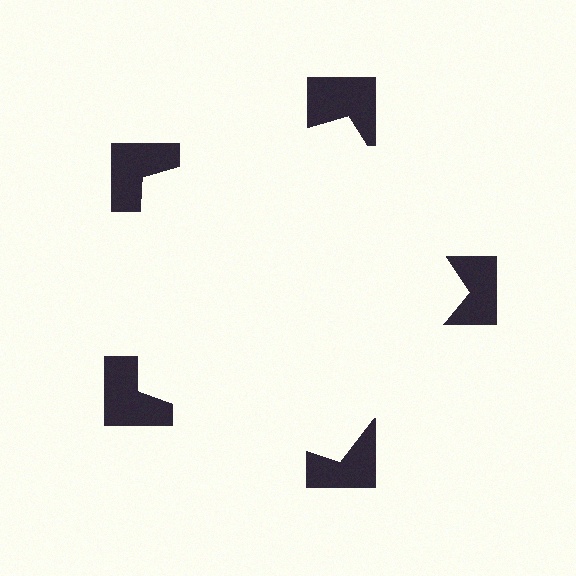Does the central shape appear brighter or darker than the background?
It typically appears slightly brighter than the background, even though no actual brightness change is drawn.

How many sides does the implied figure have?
5 sides.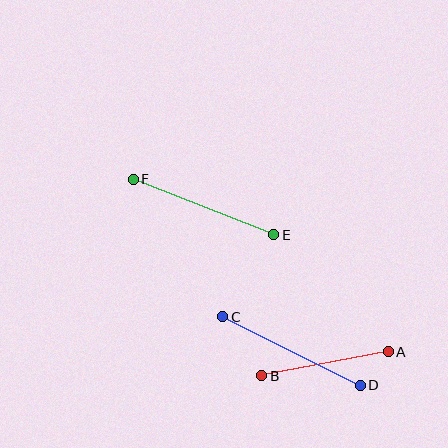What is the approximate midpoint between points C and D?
The midpoint is at approximately (292, 351) pixels.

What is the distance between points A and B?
The distance is approximately 129 pixels.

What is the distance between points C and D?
The distance is approximately 154 pixels.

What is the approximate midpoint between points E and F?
The midpoint is at approximately (204, 207) pixels.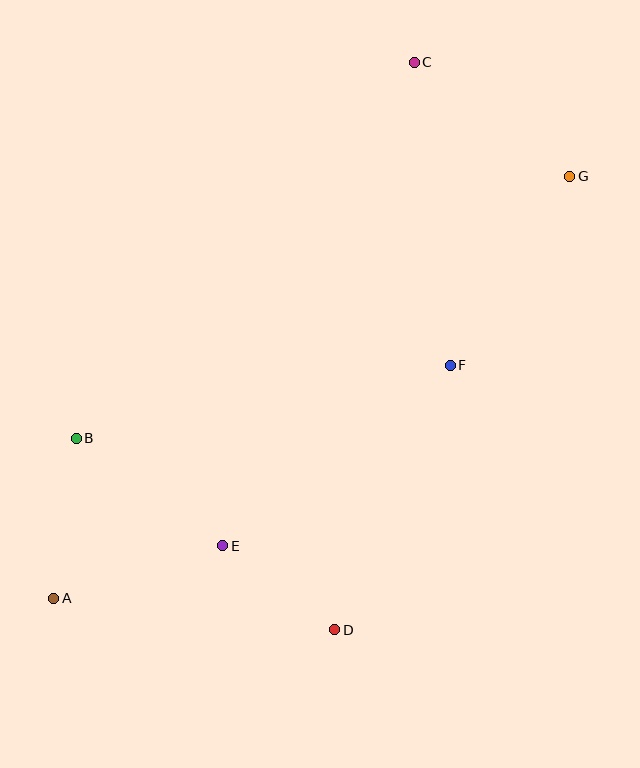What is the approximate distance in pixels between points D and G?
The distance between D and G is approximately 511 pixels.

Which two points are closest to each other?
Points D and E are closest to each other.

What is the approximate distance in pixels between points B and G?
The distance between B and G is approximately 559 pixels.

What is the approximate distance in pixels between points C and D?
The distance between C and D is approximately 573 pixels.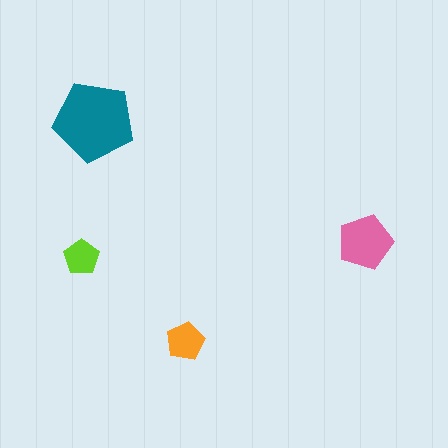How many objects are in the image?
There are 4 objects in the image.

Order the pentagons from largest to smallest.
the teal one, the pink one, the orange one, the lime one.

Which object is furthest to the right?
The pink pentagon is rightmost.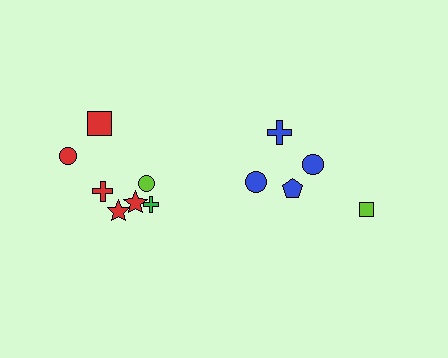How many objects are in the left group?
There are 7 objects.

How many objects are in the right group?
There are 5 objects.